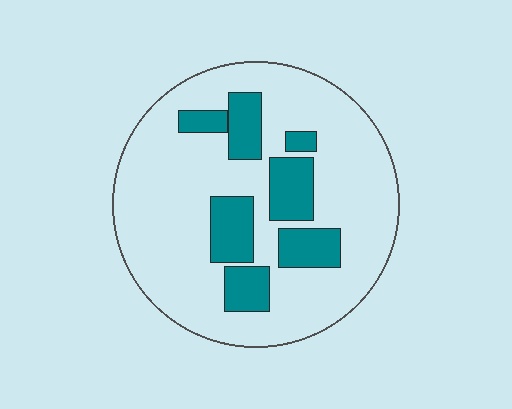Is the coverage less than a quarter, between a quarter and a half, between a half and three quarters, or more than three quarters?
Less than a quarter.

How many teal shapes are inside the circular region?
7.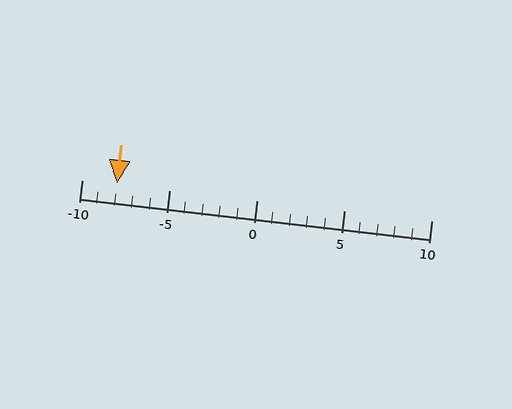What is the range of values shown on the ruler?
The ruler shows values from -10 to 10.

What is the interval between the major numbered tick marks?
The major tick marks are spaced 5 units apart.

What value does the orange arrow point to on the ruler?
The orange arrow points to approximately -8.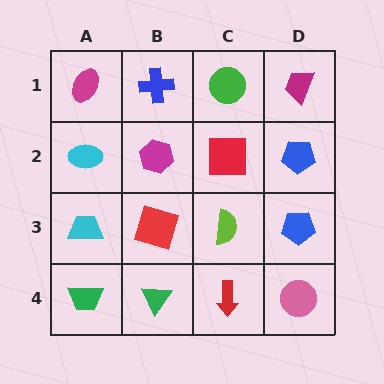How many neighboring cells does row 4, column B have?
3.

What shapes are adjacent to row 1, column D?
A blue pentagon (row 2, column D), a green circle (row 1, column C).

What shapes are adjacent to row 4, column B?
A red square (row 3, column B), a green trapezoid (row 4, column A), a red arrow (row 4, column C).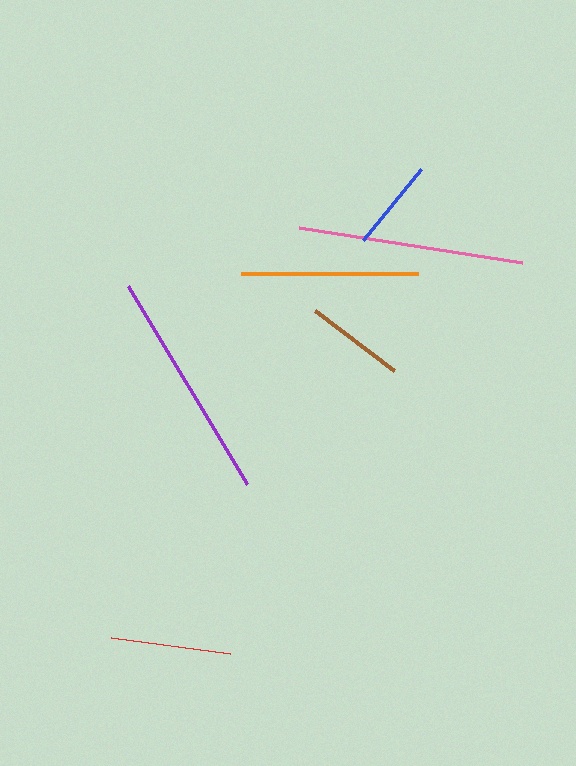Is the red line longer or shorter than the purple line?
The purple line is longer than the red line.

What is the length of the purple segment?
The purple segment is approximately 231 pixels long.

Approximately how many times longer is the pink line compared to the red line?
The pink line is approximately 1.9 times the length of the red line.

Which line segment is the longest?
The purple line is the longest at approximately 231 pixels.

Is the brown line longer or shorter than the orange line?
The orange line is longer than the brown line.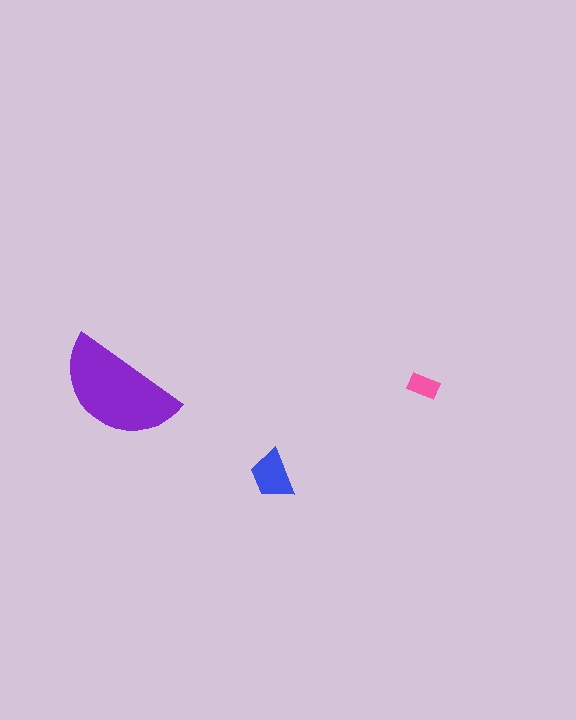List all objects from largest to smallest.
The purple semicircle, the blue trapezoid, the pink rectangle.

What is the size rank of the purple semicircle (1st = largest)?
1st.